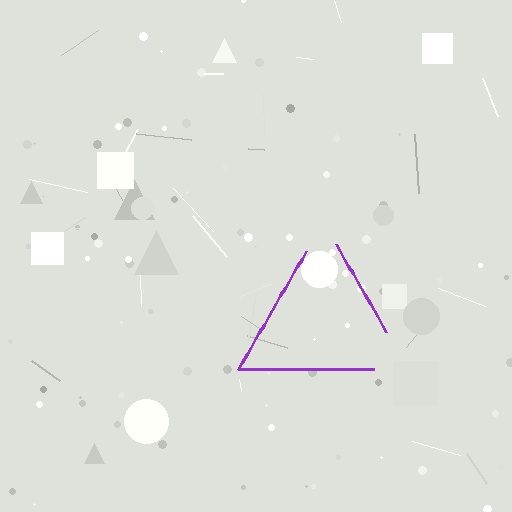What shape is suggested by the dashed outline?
The dashed outline suggests a triangle.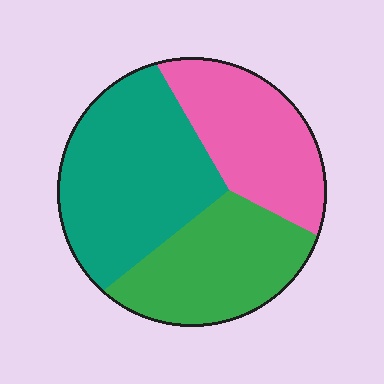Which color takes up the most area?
Teal, at roughly 40%.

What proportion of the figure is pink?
Pink takes up between a sixth and a third of the figure.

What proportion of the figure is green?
Green covers around 30% of the figure.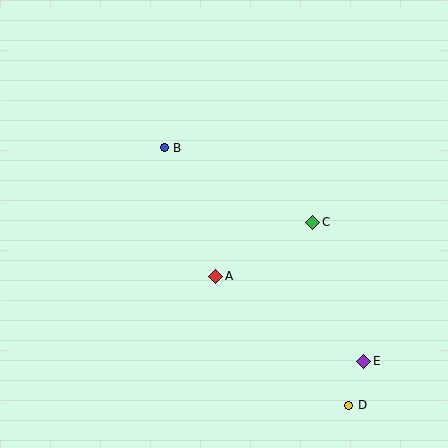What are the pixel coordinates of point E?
Point E is at (364, 361).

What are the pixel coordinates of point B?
Point B is at (164, 148).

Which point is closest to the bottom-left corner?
Point A is closest to the bottom-left corner.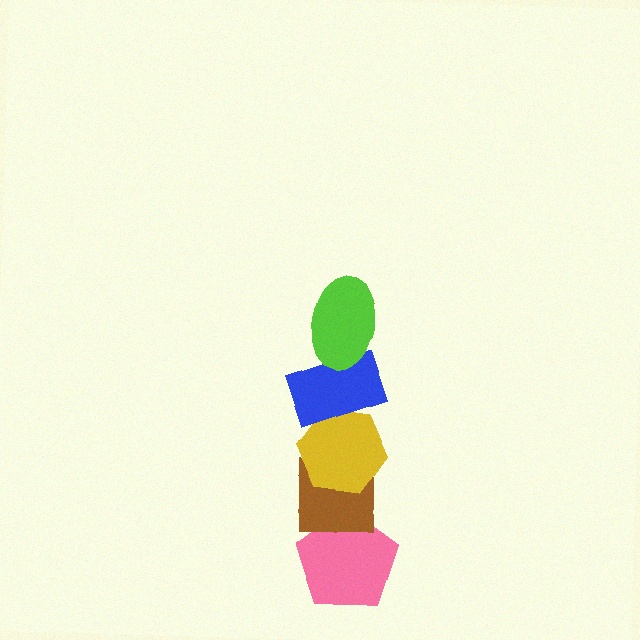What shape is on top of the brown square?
The yellow hexagon is on top of the brown square.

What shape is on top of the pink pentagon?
The brown square is on top of the pink pentagon.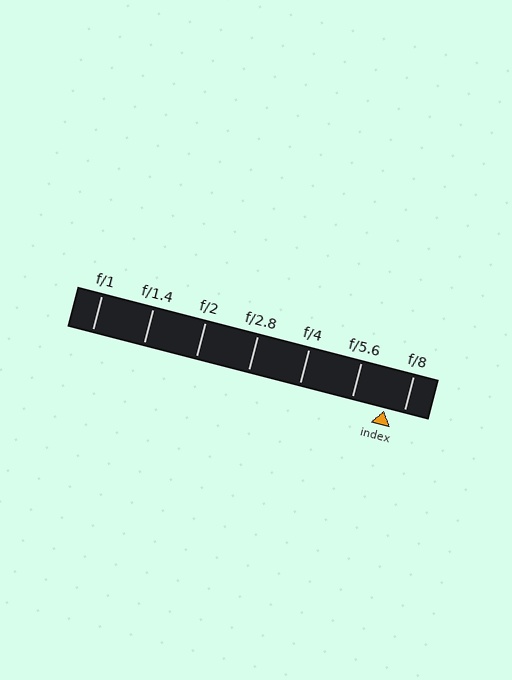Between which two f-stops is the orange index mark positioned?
The index mark is between f/5.6 and f/8.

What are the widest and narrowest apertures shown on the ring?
The widest aperture shown is f/1 and the narrowest is f/8.